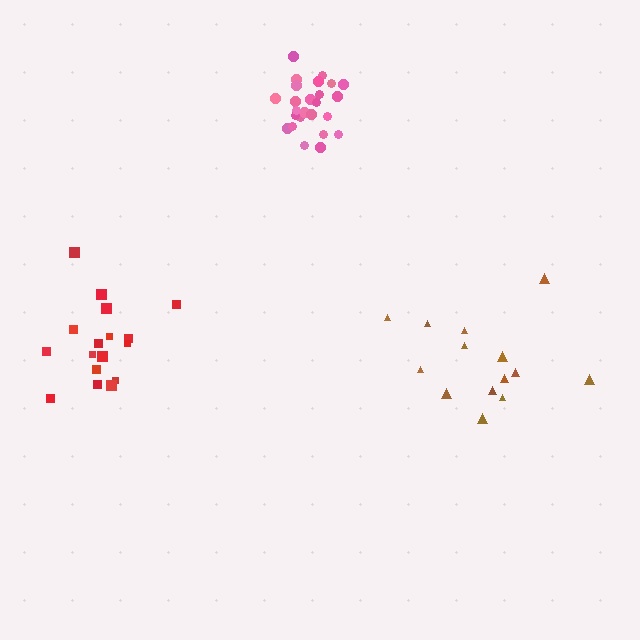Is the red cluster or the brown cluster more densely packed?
Red.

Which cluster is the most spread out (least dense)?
Brown.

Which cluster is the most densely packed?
Pink.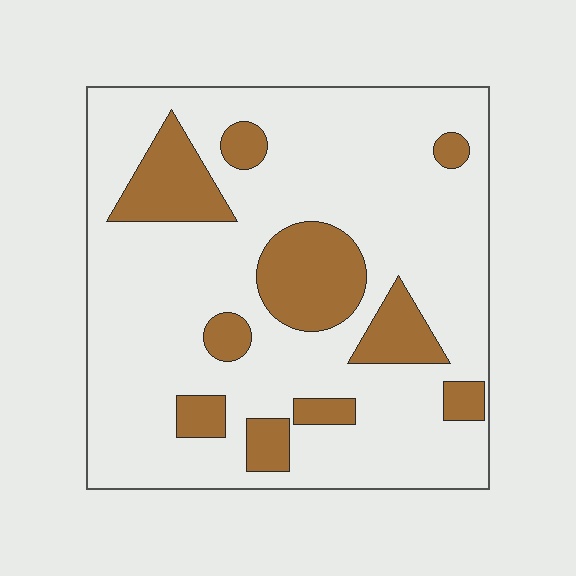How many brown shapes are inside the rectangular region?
10.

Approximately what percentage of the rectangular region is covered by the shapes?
Approximately 20%.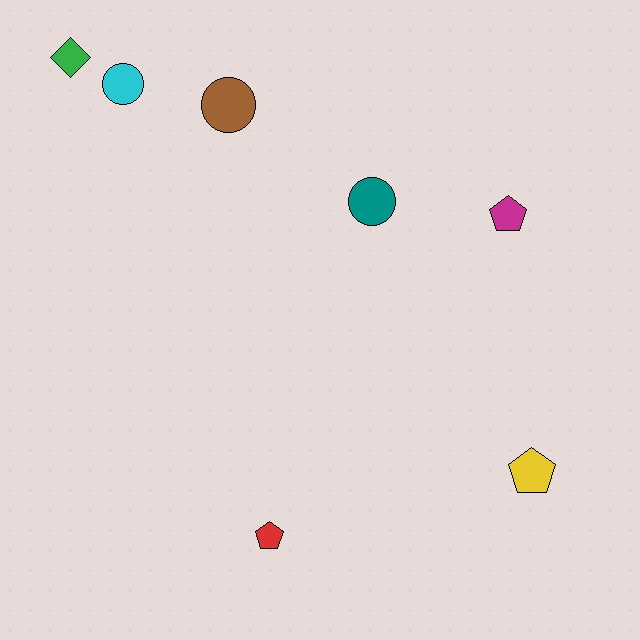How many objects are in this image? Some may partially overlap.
There are 7 objects.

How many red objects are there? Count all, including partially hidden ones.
There is 1 red object.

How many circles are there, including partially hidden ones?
There are 3 circles.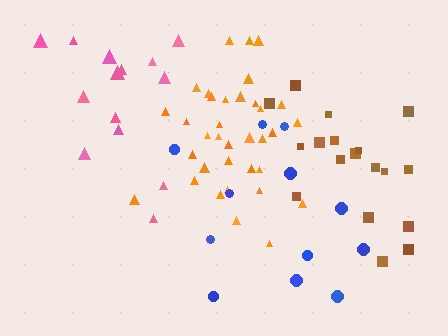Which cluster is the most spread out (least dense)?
Pink.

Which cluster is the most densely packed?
Orange.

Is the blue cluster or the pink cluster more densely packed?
Blue.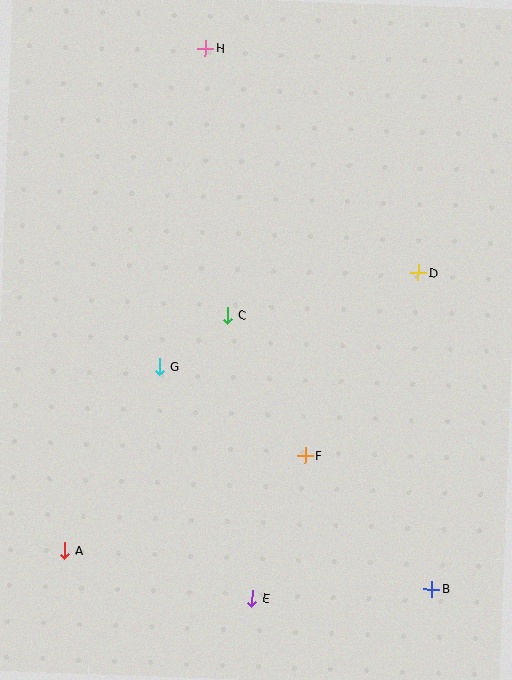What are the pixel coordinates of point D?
Point D is at (418, 273).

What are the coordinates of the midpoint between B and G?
The midpoint between B and G is at (296, 478).